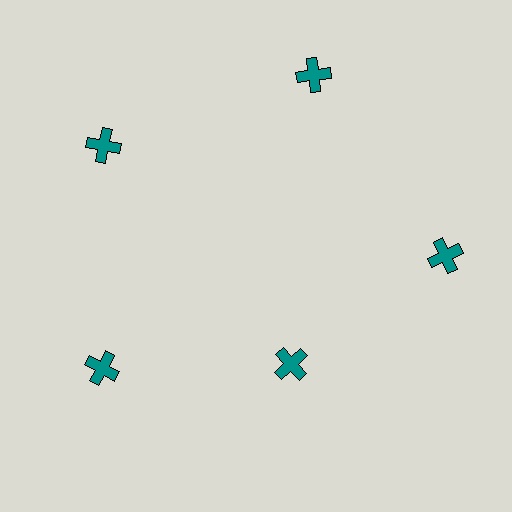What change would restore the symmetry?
The symmetry would be restored by moving it outward, back onto the ring so that all 5 crosses sit at equal angles and equal distance from the center.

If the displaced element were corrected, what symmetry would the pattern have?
It would have 5-fold rotational symmetry — the pattern would map onto itself every 72 degrees.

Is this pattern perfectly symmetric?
No. The 5 teal crosses are arranged in a ring, but one element near the 5 o'clock position is pulled inward toward the center, breaking the 5-fold rotational symmetry.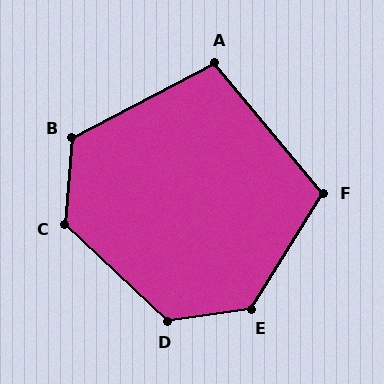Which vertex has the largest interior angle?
E, at approximately 130 degrees.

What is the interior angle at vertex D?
Approximately 129 degrees (obtuse).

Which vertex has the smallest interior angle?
A, at approximately 102 degrees.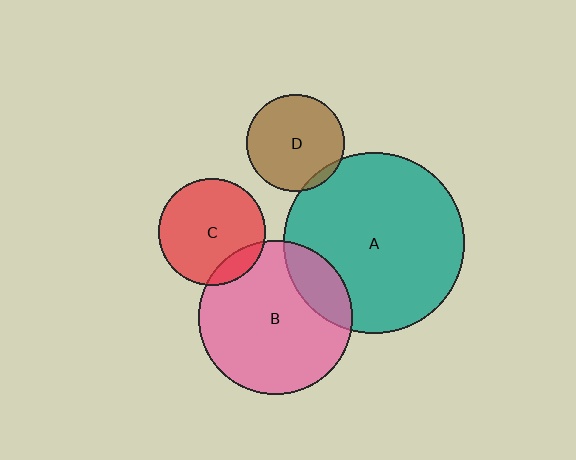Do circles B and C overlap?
Yes.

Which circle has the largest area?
Circle A (teal).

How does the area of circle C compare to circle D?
Approximately 1.2 times.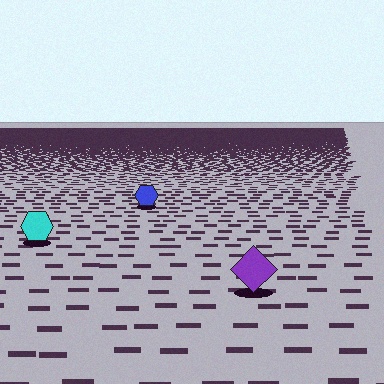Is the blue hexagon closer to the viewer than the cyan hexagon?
No. The cyan hexagon is closer — you can tell from the texture gradient: the ground texture is coarser near it.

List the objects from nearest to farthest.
From nearest to farthest: the purple diamond, the cyan hexagon, the blue hexagon.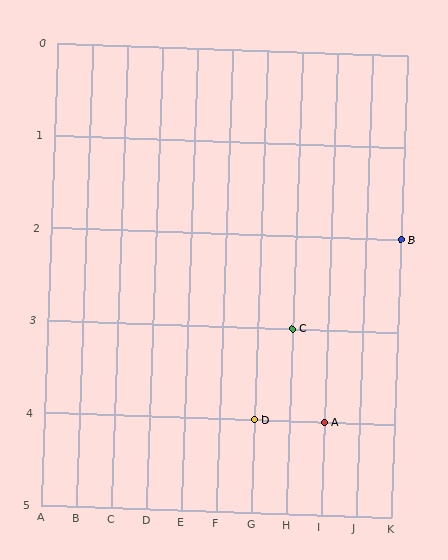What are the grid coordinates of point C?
Point C is at grid coordinates (H, 3).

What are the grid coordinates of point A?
Point A is at grid coordinates (I, 4).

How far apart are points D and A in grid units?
Points D and A are 2 columns apart.